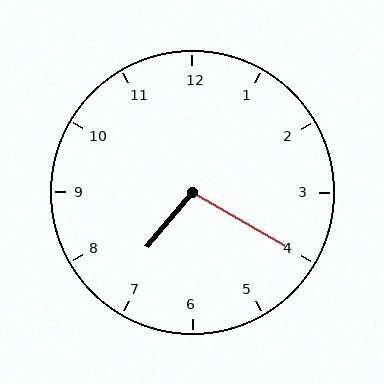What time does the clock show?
7:20.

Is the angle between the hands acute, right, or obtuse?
It is obtuse.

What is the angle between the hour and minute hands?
Approximately 100 degrees.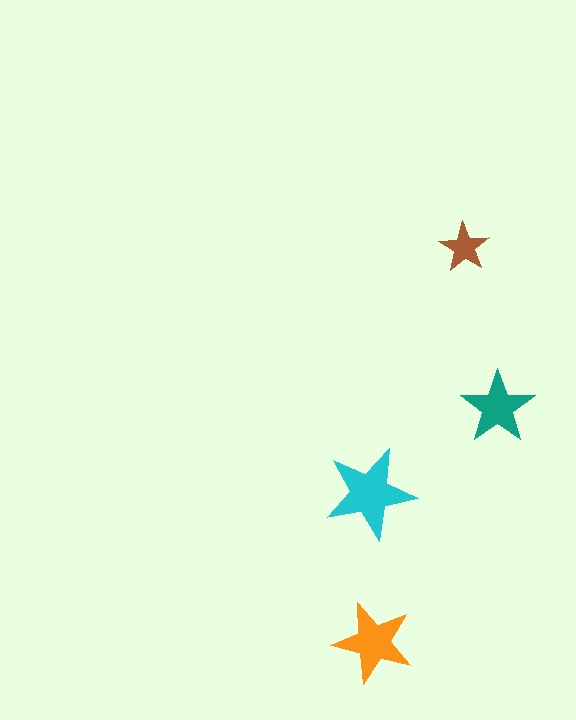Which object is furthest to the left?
The cyan star is leftmost.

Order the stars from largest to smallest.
the cyan one, the orange one, the teal one, the brown one.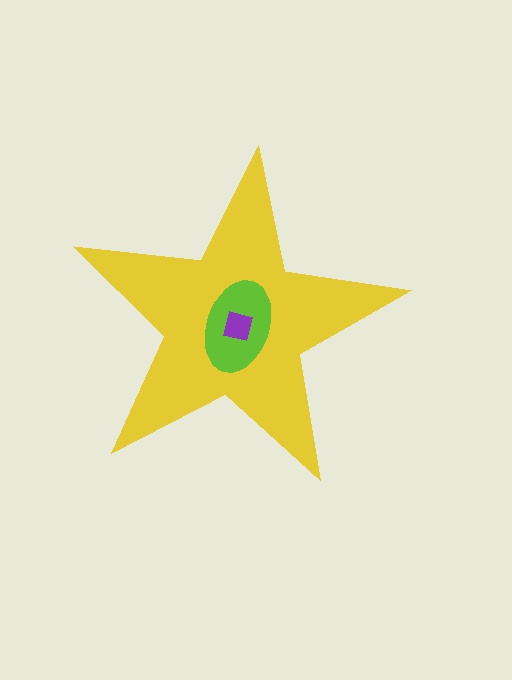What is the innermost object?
The purple square.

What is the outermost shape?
The yellow star.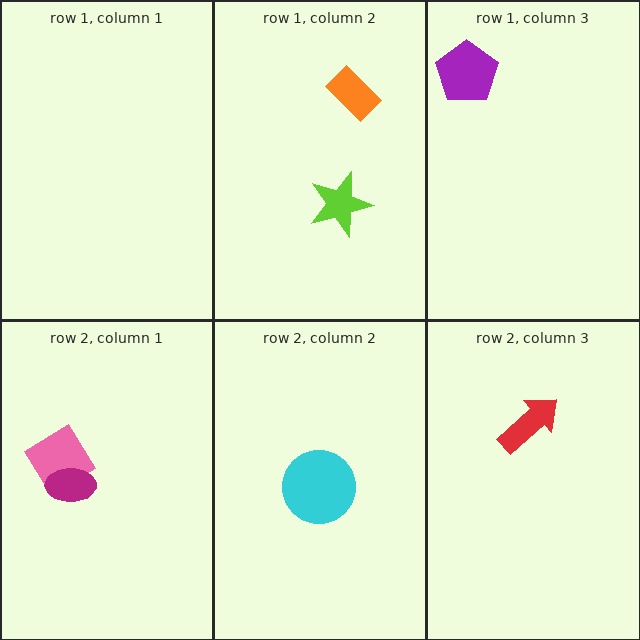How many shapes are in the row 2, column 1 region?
2.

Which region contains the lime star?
The row 1, column 2 region.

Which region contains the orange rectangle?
The row 1, column 2 region.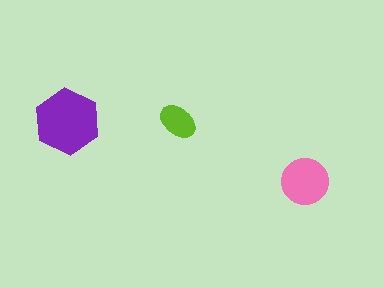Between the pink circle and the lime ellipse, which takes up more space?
The pink circle.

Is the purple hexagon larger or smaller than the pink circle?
Larger.